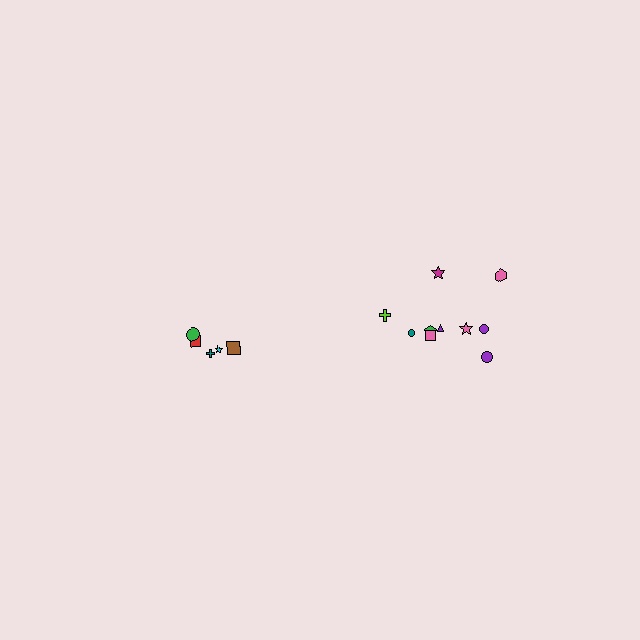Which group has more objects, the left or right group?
The right group.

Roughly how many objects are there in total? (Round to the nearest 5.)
Roughly 15 objects in total.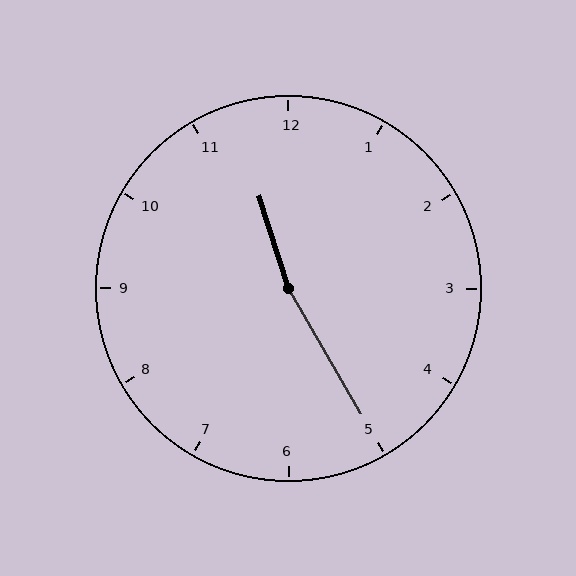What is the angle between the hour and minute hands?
Approximately 168 degrees.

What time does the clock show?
11:25.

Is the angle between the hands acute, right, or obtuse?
It is obtuse.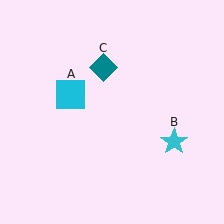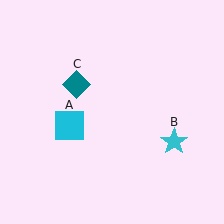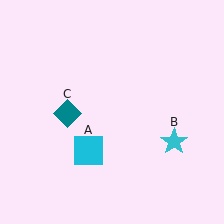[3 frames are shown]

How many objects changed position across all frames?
2 objects changed position: cyan square (object A), teal diamond (object C).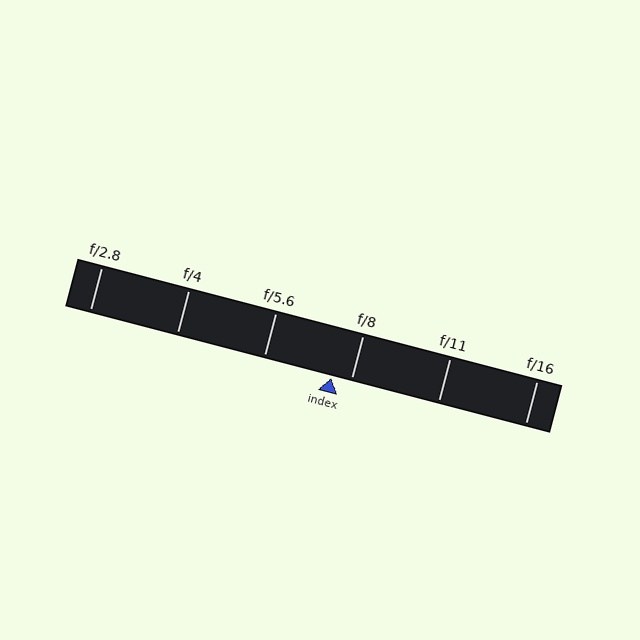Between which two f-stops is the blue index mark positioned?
The index mark is between f/5.6 and f/8.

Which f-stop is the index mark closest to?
The index mark is closest to f/8.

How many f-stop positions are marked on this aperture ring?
There are 6 f-stop positions marked.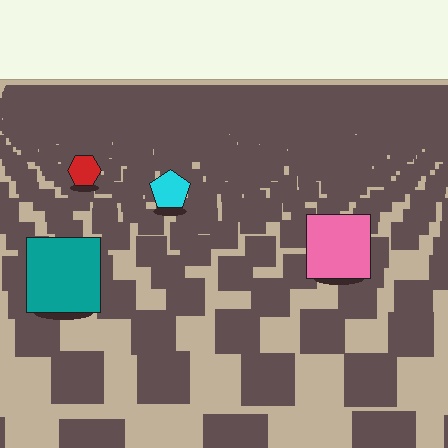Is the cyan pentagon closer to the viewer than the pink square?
No. The pink square is closer — you can tell from the texture gradient: the ground texture is coarser near it.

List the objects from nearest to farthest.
From nearest to farthest: the teal square, the pink square, the cyan pentagon, the red hexagon.